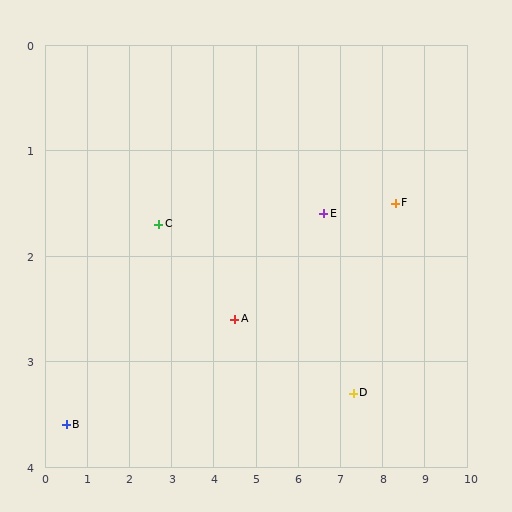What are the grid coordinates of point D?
Point D is at approximately (7.3, 3.3).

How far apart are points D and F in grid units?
Points D and F are about 2.1 grid units apart.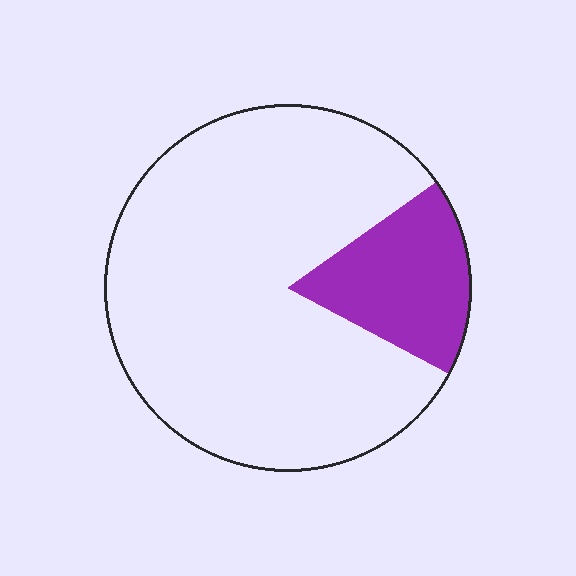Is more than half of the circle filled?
No.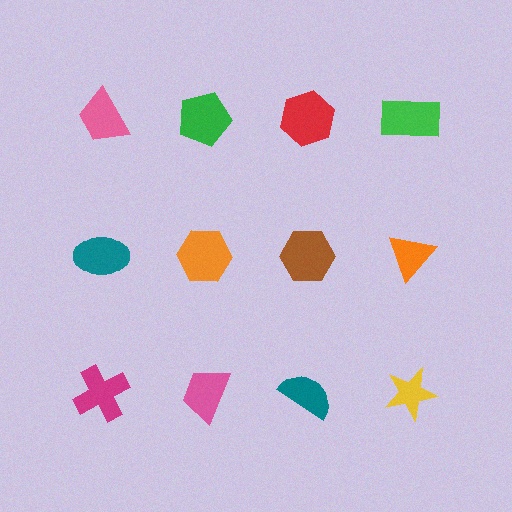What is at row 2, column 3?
A brown hexagon.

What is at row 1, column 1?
A pink trapezoid.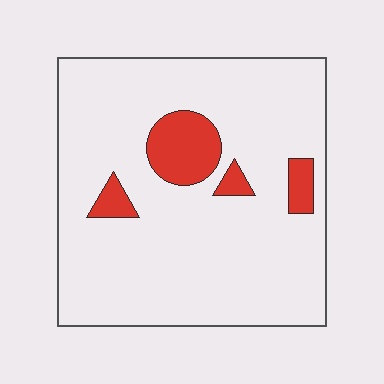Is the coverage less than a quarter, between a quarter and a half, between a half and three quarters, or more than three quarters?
Less than a quarter.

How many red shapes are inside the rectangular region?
4.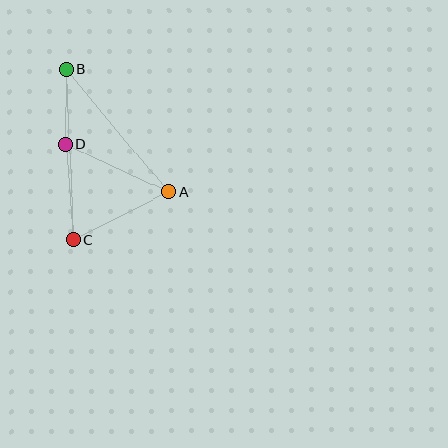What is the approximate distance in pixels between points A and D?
The distance between A and D is approximately 113 pixels.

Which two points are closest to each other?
Points B and D are closest to each other.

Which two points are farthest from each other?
Points B and C are farthest from each other.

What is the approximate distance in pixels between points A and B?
The distance between A and B is approximately 160 pixels.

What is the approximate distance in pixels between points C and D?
The distance between C and D is approximately 96 pixels.